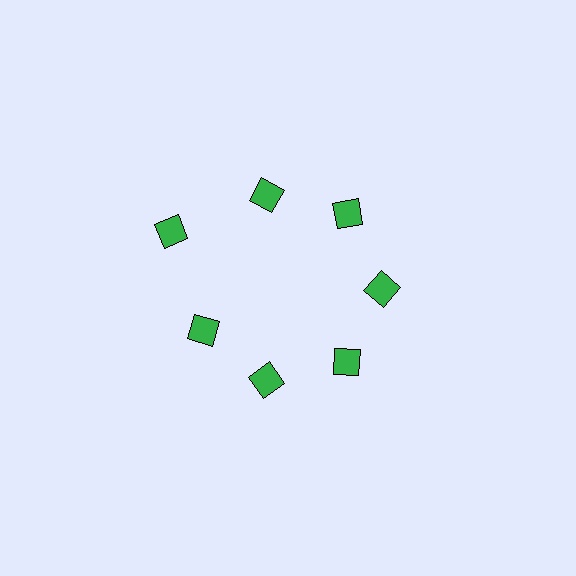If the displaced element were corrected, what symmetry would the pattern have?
It would have 7-fold rotational symmetry — the pattern would map onto itself every 51 degrees.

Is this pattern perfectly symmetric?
No. The 7 green squares are arranged in a ring, but one element near the 10 o'clock position is pushed outward from the center, breaking the 7-fold rotational symmetry.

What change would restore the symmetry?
The symmetry would be restored by moving it inward, back onto the ring so that all 7 squares sit at equal angles and equal distance from the center.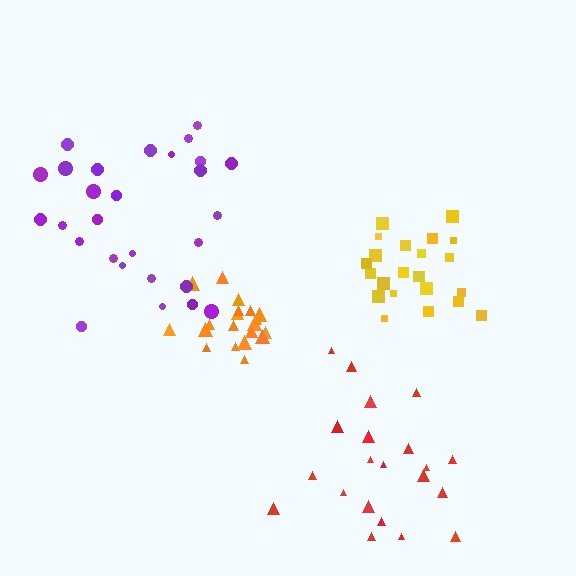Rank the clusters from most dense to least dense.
orange, yellow, red, purple.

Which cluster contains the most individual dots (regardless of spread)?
Purple (28).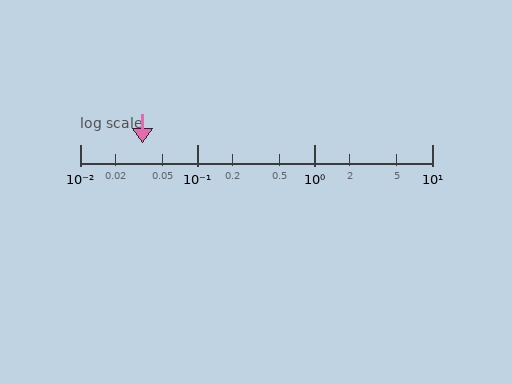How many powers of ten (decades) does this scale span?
The scale spans 3 decades, from 0.01 to 10.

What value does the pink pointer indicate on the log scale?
The pointer indicates approximately 0.034.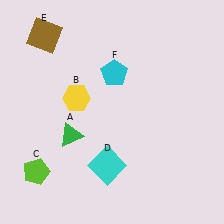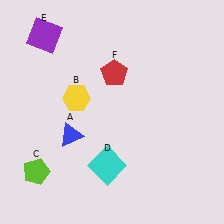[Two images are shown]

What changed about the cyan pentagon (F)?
In Image 1, F is cyan. In Image 2, it changed to red.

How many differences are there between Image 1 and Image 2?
There are 3 differences between the two images.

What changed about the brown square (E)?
In Image 1, E is brown. In Image 2, it changed to purple.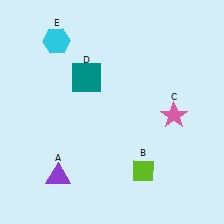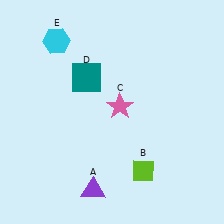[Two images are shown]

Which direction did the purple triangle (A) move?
The purple triangle (A) moved right.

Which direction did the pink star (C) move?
The pink star (C) moved left.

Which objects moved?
The objects that moved are: the purple triangle (A), the pink star (C).